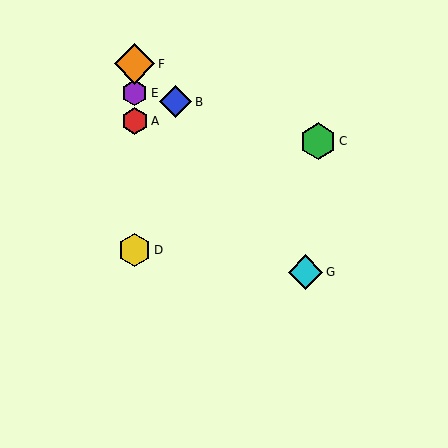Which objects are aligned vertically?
Objects A, D, E, F are aligned vertically.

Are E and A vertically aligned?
Yes, both are at x≈135.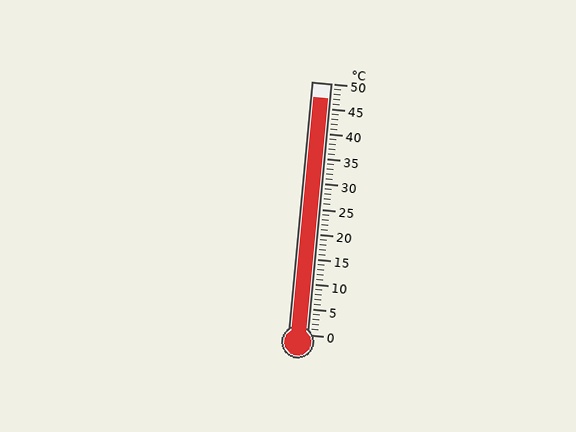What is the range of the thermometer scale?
The thermometer scale ranges from 0°C to 50°C.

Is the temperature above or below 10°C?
The temperature is above 10°C.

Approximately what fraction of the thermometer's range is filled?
The thermometer is filled to approximately 95% of its range.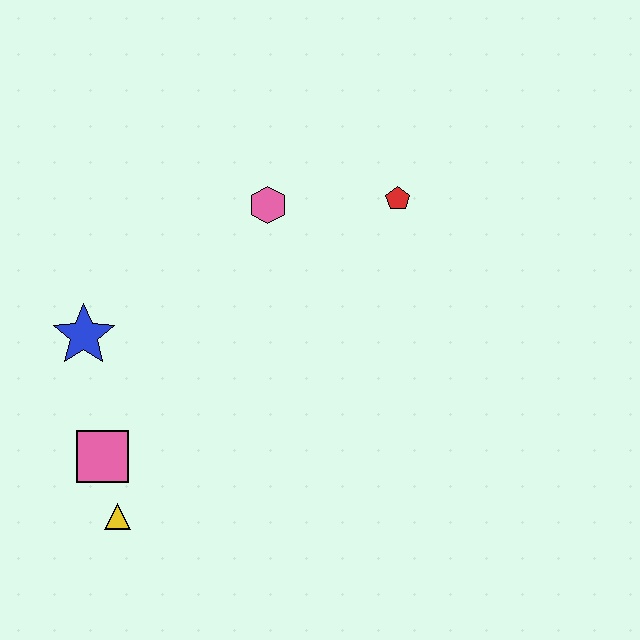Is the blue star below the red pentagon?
Yes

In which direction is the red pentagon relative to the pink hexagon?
The red pentagon is to the right of the pink hexagon.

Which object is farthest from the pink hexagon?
The yellow triangle is farthest from the pink hexagon.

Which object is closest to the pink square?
The yellow triangle is closest to the pink square.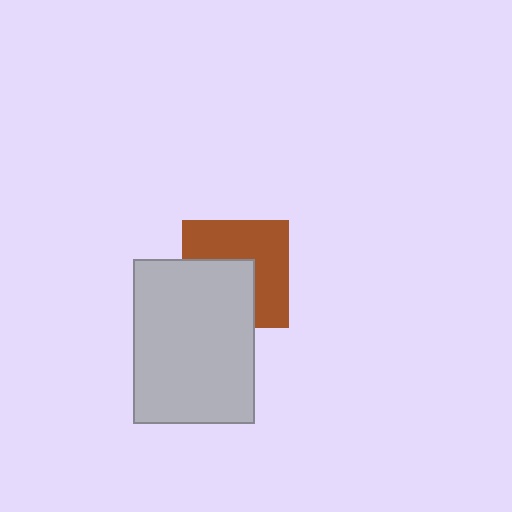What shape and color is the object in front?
The object in front is a light gray rectangle.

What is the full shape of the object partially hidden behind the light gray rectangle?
The partially hidden object is a brown square.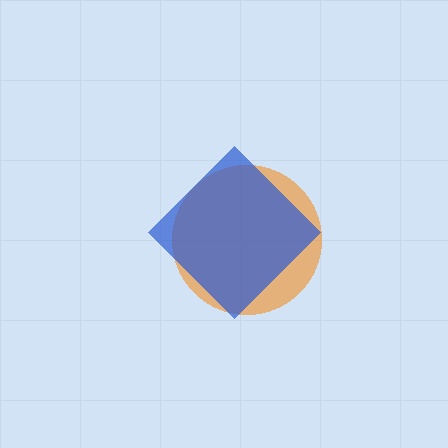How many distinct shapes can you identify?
There are 2 distinct shapes: an orange circle, a blue diamond.